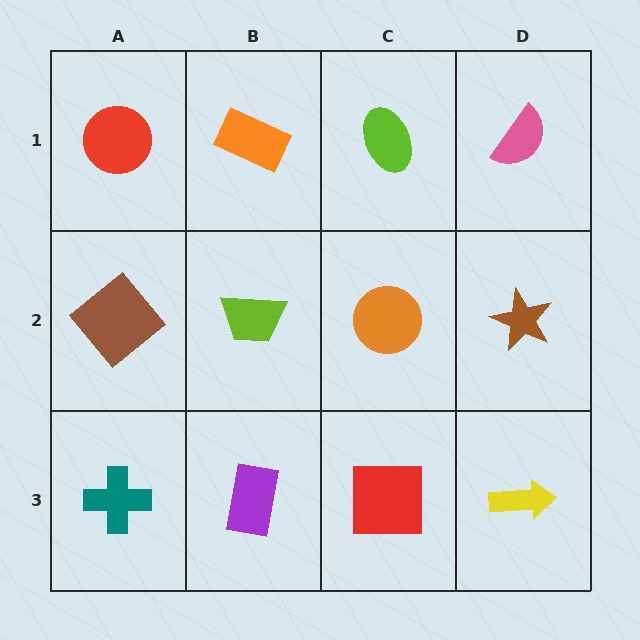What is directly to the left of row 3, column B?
A teal cross.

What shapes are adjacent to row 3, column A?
A brown diamond (row 2, column A), a purple rectangle (row 3, column B).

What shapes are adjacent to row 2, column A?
A red circle (row 1, column A), a teal cross (row 3, column A), a lime trapezoid (row 2, column B).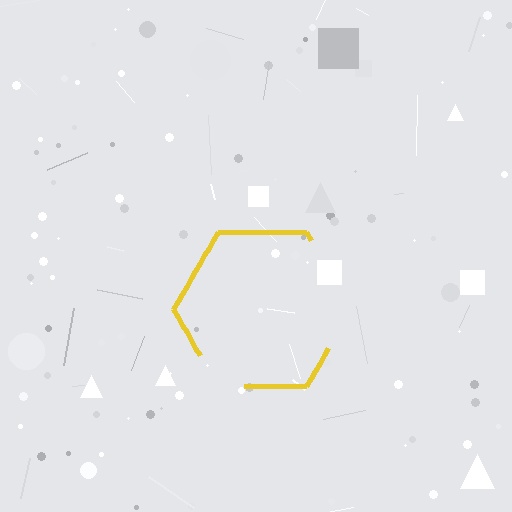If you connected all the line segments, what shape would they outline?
They would outline a hexagon.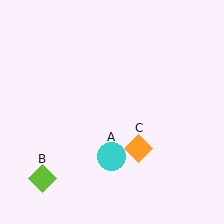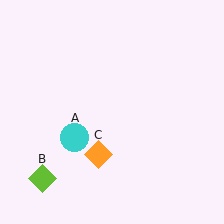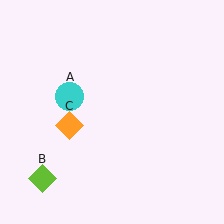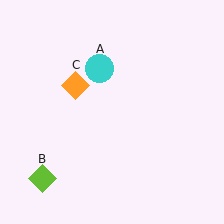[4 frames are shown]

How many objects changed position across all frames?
2 objects changed position: cyan circle (object A), orange diamond (object C).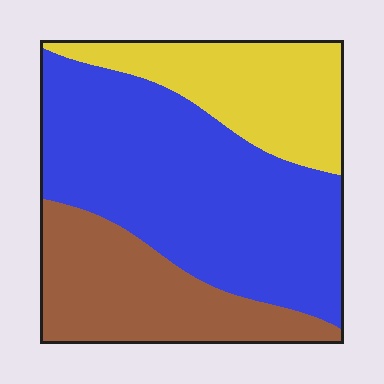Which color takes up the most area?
Blue, at roughly 50%.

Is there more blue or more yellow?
Blue.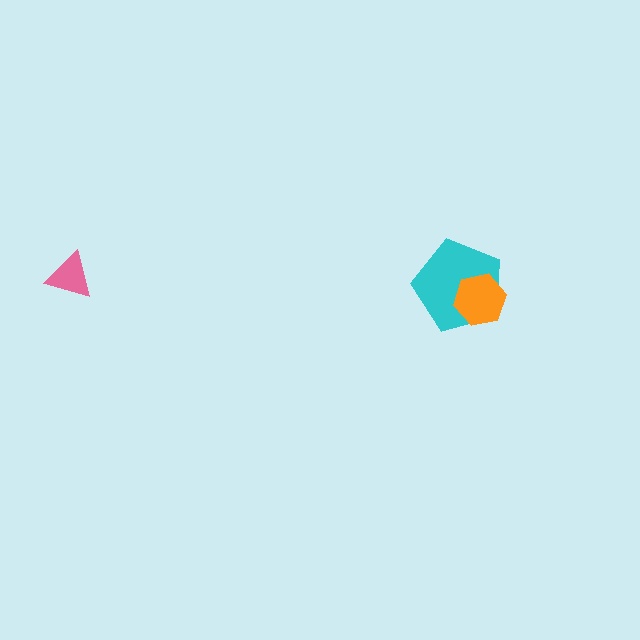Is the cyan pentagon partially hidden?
Yes, it is partially covered by another shape.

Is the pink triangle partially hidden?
No, no other shape covers it.